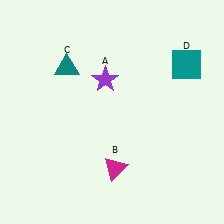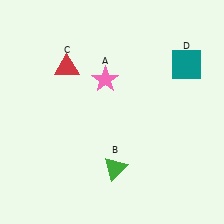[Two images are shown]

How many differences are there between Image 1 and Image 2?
There are 3 differences between the two images.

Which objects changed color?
A changed from purple to pink. B changed from magenta to green. C changed from teal to red.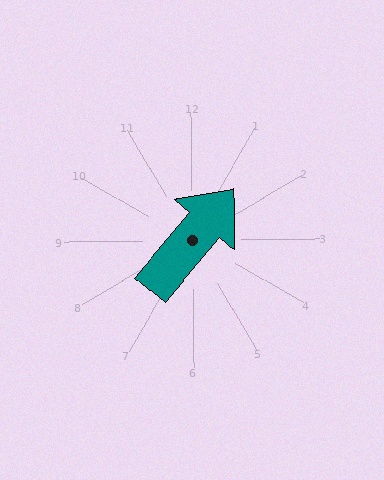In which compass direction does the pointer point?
Northeast.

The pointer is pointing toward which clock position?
Roughly 1 o'clock.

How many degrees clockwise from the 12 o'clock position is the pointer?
Approximately 40 degrees.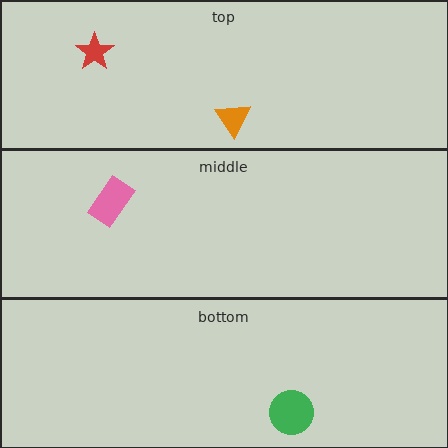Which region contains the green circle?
The bottom region.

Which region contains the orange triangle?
The top region.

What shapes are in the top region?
The orange triangle, the red star.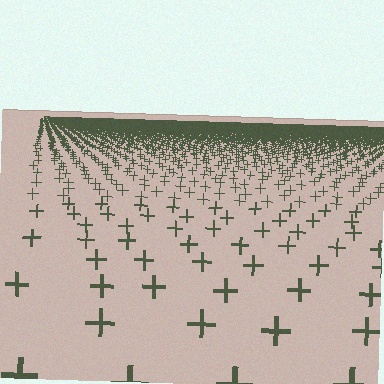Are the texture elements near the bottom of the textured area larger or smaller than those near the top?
Larger. Near the bottom, elements are closer to the viewer and appear at a bigger on-screen size.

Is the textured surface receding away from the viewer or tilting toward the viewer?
The surface is receding away from the viewer. Texture elements get smaller and denser toward the top.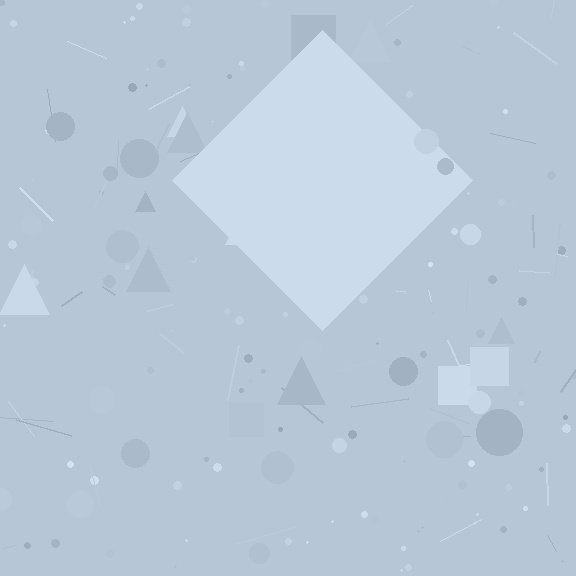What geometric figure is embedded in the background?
A diamond is embedded in the background.